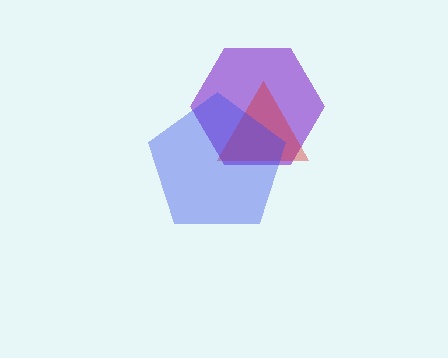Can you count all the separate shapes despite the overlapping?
Yes, there are 3 separate shapes.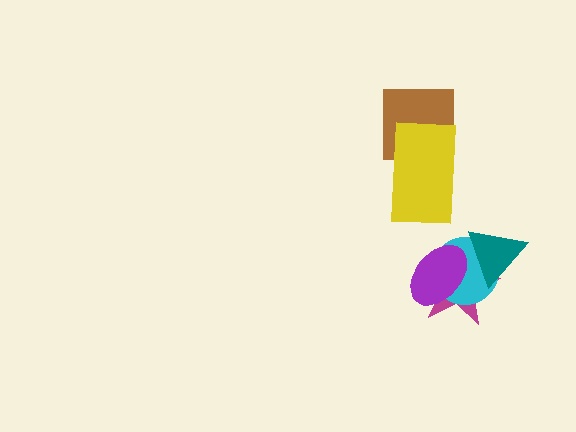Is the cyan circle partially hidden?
Yes, it is partially covered by another shape.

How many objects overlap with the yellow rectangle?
1 object overlaps with the yellow rectangle.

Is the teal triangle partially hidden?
Yes, it is partially covered by another shape.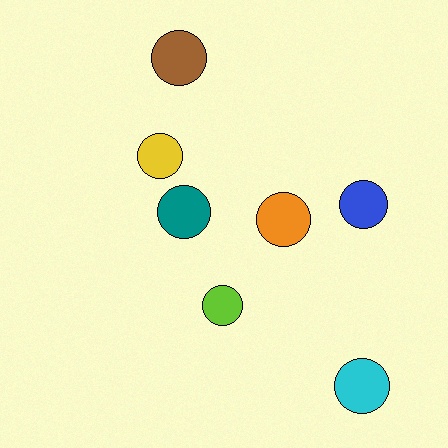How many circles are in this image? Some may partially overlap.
There are 7 circles.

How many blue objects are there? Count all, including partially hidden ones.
There is 1 blue object.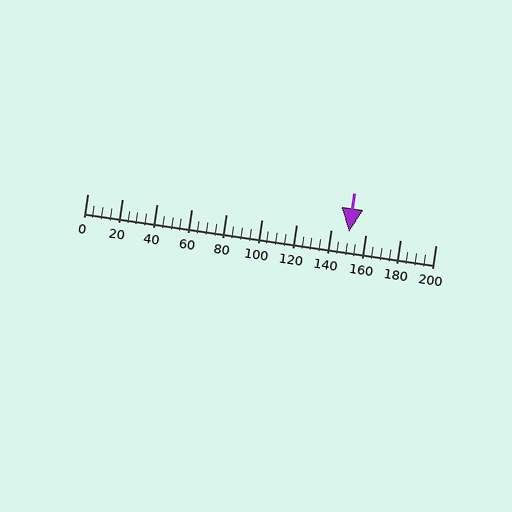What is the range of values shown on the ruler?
The ruler shows values from 0 to 200.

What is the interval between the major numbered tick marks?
The major tick marks are spaced 20 units apart.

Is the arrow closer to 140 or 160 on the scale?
The arrow is closer to 160.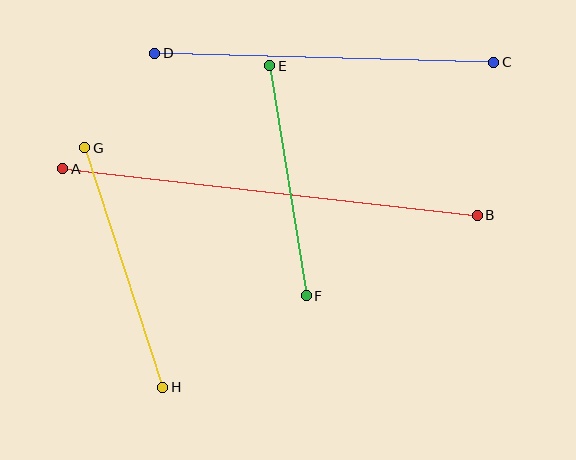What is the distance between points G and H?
The distance is approximately 252 pixels.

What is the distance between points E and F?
The distance is approximately 233 pixels.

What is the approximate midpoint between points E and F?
The midpoint is at approximately (288, 181) pixels.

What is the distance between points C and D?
The distance is approximately 339 pixels.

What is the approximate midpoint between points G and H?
The midpoint is at approximately (124, 268) pixels.